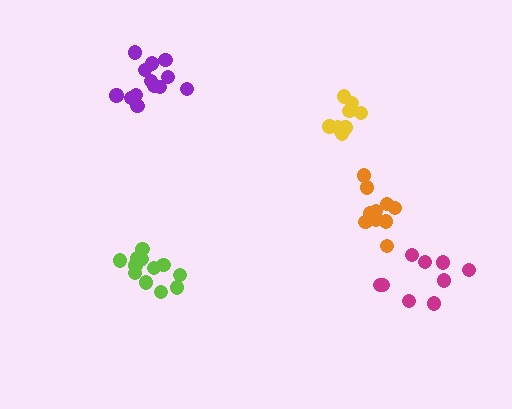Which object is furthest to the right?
The magenta cluster is rightmost.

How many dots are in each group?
Group 1: 13 dots, Group 2: 8 dots, Group 3: 9 dots, Group 4: 13 dots, Group 5: 10 dots (53 total).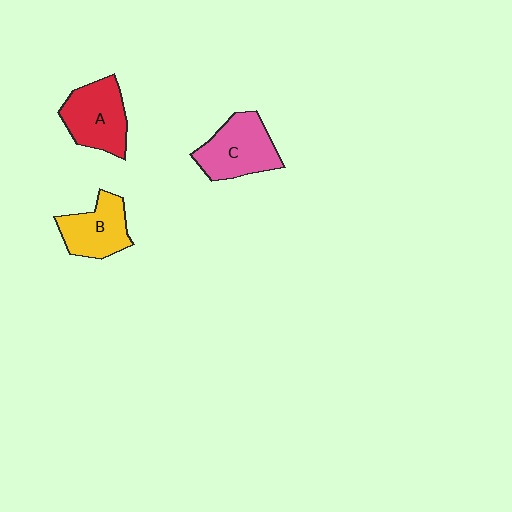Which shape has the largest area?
Shape C (pink).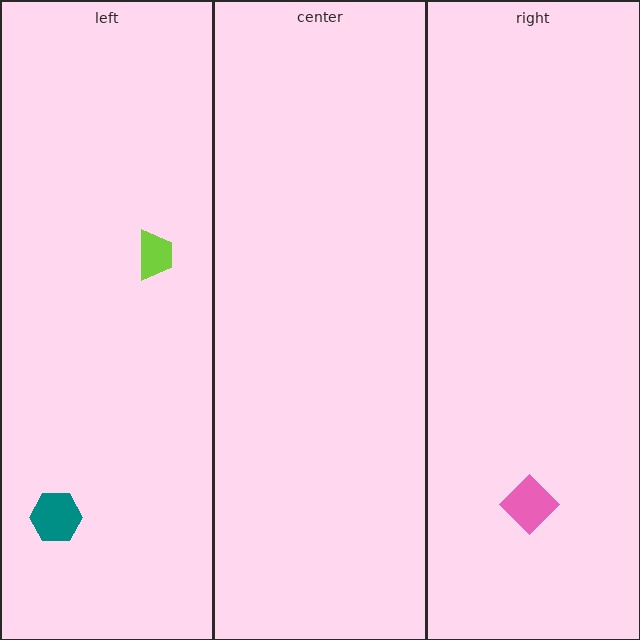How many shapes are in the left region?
2.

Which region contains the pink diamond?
The right region.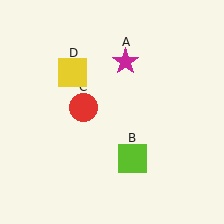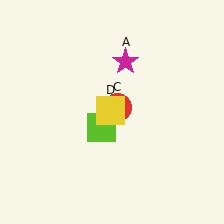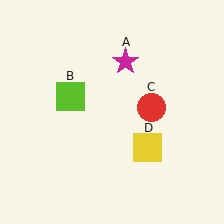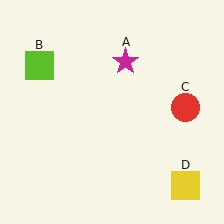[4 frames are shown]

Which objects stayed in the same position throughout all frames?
Magenta star (object A) remained stationary.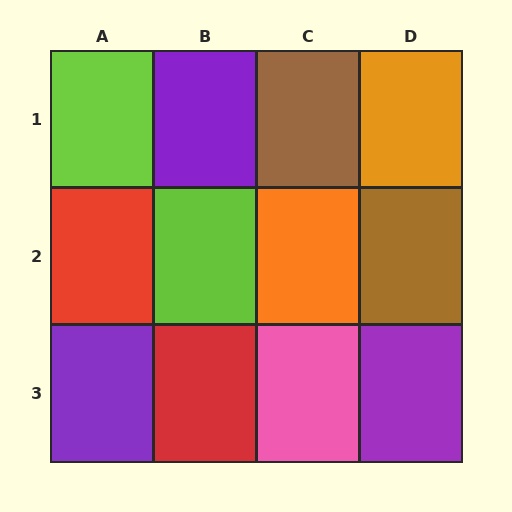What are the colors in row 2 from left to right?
Red, lime, orange, brown.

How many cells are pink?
1 cell is pink.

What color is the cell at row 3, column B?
Red.